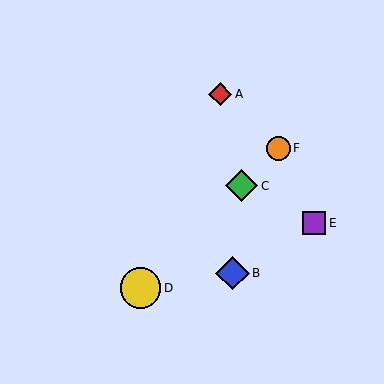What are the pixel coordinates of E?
Object E is at (314, 223).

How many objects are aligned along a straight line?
3 objects (C, D, F) are aligned along a straight line.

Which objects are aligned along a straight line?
Objects C, D, F are aligned along a straight line.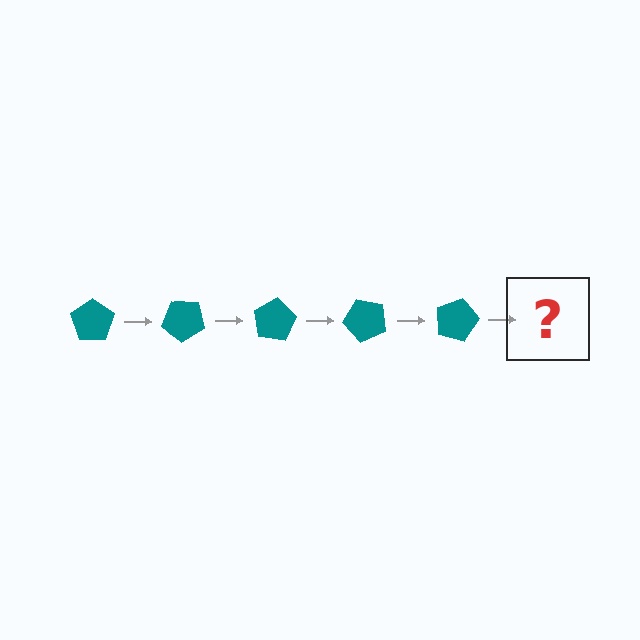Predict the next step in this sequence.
The next step is a teal pentagon rotated 200 degrees.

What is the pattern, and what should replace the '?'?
The pattern is that the pentagon rotates 40 degrees each step. The '?' should be a teal pentagon rotated 200 degrees.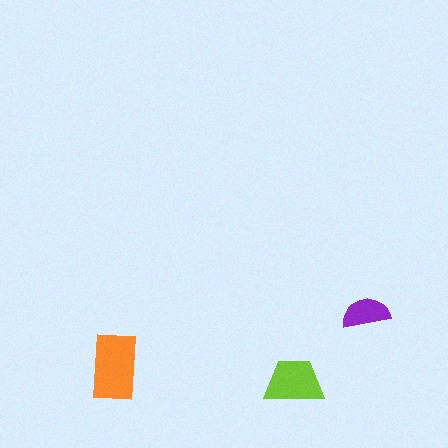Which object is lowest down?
The lime trapezoid is bottommost.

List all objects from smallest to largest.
The purple semicircle, the lime trapezoid, the orange rectangle.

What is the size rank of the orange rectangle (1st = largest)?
1st.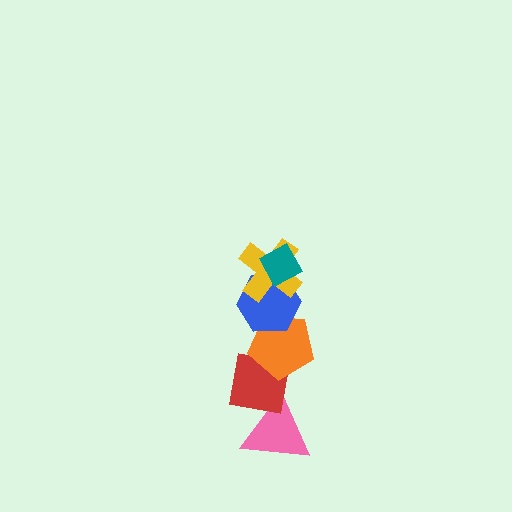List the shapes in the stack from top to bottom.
From top to bottom: the teal diamond, the yellow cross, the blue hexagon, the orange pentagon, the red square, the pink triangle.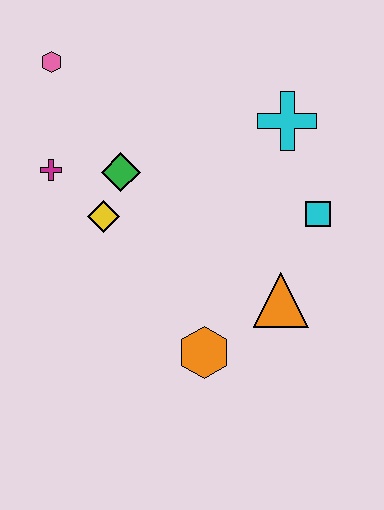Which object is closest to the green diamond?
The yellow diamond is closest to the green diamond.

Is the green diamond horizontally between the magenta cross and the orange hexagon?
Yes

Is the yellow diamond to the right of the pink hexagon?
Yes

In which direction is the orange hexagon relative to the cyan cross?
The orange hexagon is below the cyan cross.